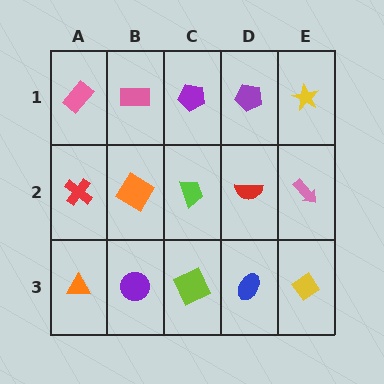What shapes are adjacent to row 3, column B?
An orange diamond (row 2, column B), an orange triangle (row 3, column A), a lime square (row 3, column C).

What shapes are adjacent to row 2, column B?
A pink rectangle (row 1, column B), a purple circle (row 3, column B), a red cross (row 2, column A), a lime trapezoid (row 2, column C).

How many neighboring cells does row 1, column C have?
3.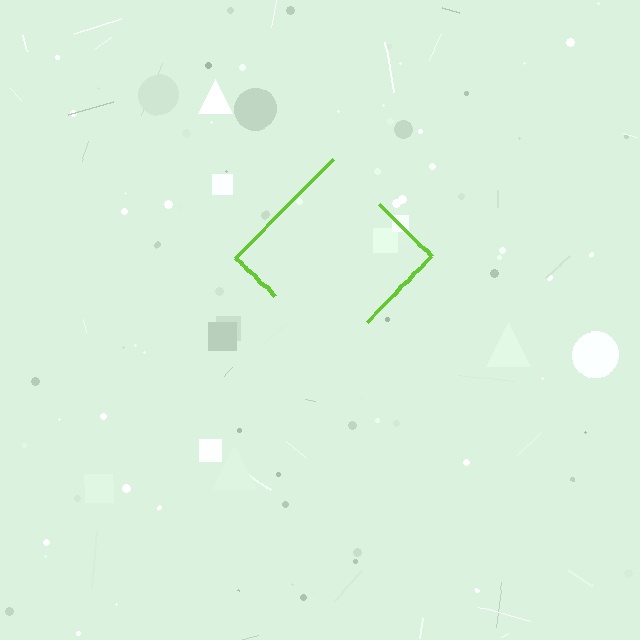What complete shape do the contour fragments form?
The contour fragments form a diamond.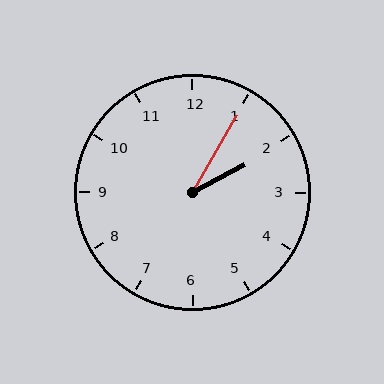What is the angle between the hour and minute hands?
Approximately 32 degrees.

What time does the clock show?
2:05.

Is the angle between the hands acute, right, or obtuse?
It is acute.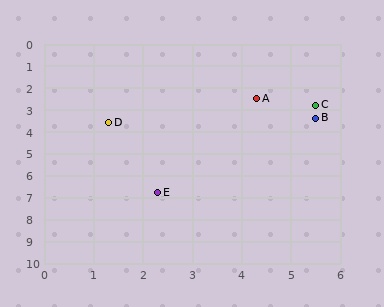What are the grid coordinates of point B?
Point B is at approximately (5.5, 3.4).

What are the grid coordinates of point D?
Point D is at approximately (1.3, 3.6).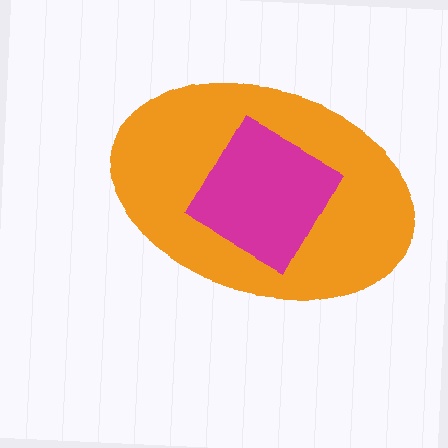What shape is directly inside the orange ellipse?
The magenta square.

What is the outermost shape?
The orange ellipse.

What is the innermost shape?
The magenta square.